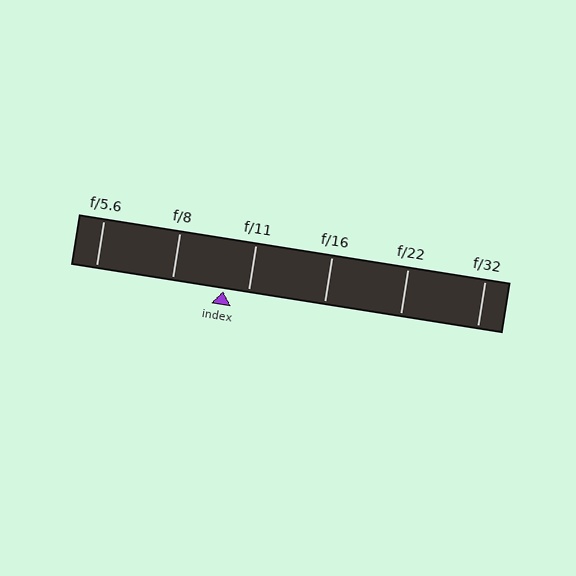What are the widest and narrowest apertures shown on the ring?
The widest aperture shown is f/5.6 and the narrowest is f/32.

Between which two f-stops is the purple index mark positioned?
The index mark is between f/8 and f/11.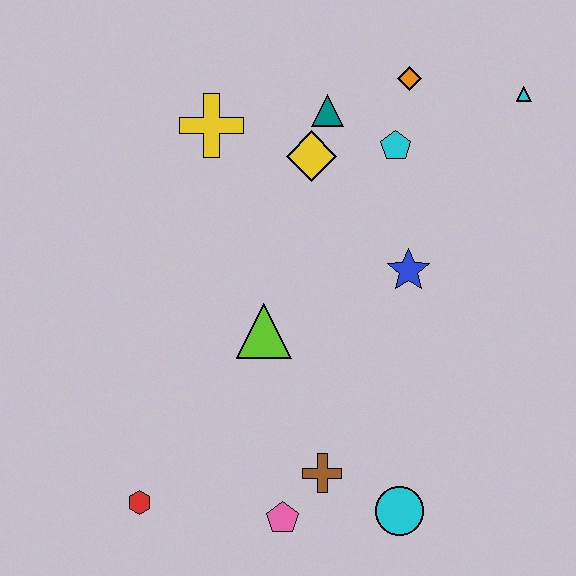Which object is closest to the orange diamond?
The cyan pentagon is closest to the orange diamond.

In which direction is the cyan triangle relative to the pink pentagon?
The cyan triangle is above the pink pentagon.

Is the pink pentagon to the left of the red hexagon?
No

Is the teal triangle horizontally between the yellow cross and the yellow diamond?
No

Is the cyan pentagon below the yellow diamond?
No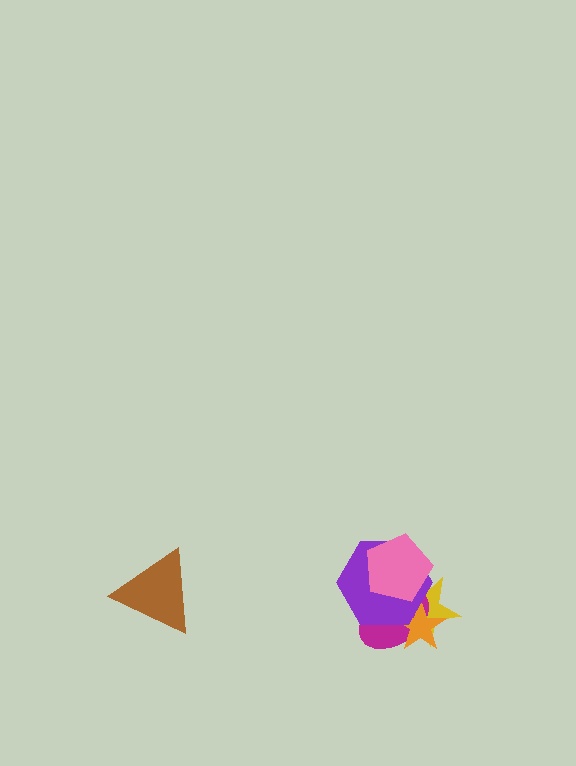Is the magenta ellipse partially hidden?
Yes, it is partially covered by another shape.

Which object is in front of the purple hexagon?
The pink pentagon is in front of the purple hexagon.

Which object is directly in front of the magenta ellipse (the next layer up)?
The orange star is directly in front of the magenta ellipse.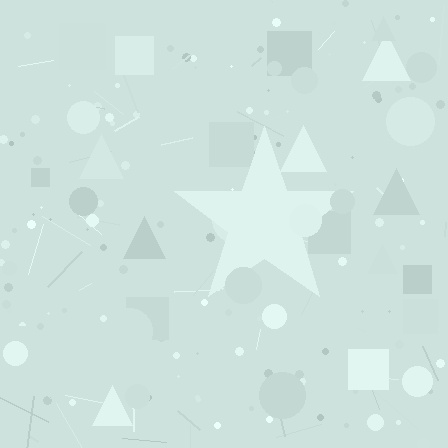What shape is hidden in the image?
A star is hidden in the image.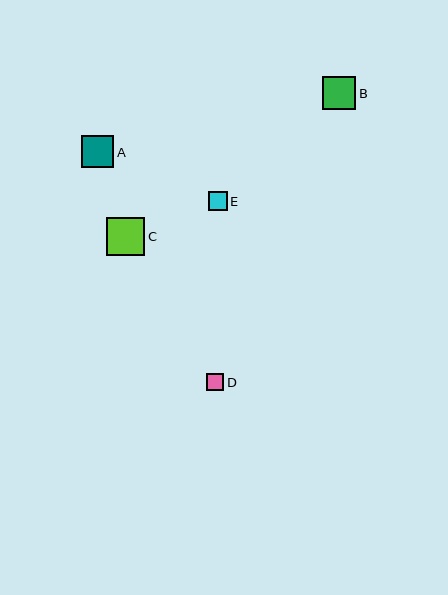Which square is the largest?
Square C is the largest with a size of approximately 38 pixels.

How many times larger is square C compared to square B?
Square C is approximately 1.1 times the size of square B.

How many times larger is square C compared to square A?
Square C is approximately 1.2 times the size of square A.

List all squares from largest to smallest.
From largest to smallest: C, B, A, E, D.